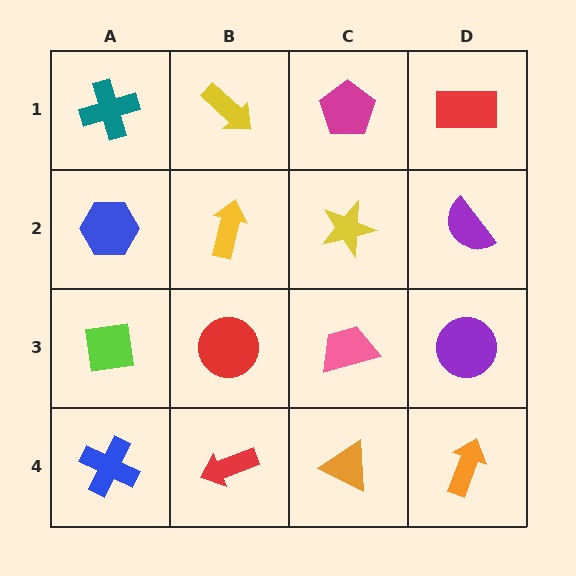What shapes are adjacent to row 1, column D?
A purple semicircle (row 2, column D), a magenta pentagon (row 1, column C).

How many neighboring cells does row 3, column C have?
4.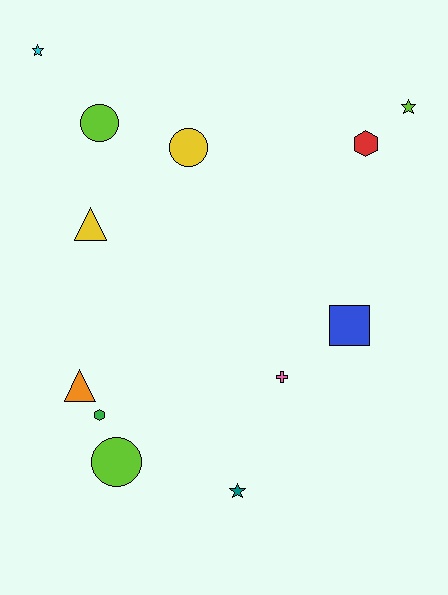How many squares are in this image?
There is 1 square.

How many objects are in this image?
There are 12 objects.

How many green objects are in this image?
There is 1 green object.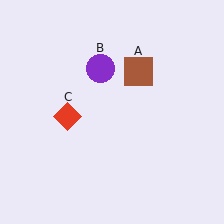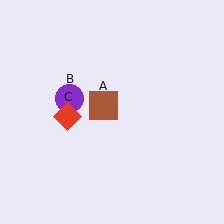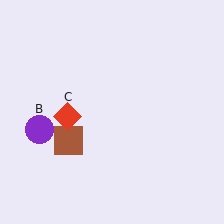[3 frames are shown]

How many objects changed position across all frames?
2 objects changed position: brown square (object A), purple circle (object B).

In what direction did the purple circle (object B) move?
The purple circle (object B) moved down and to the left.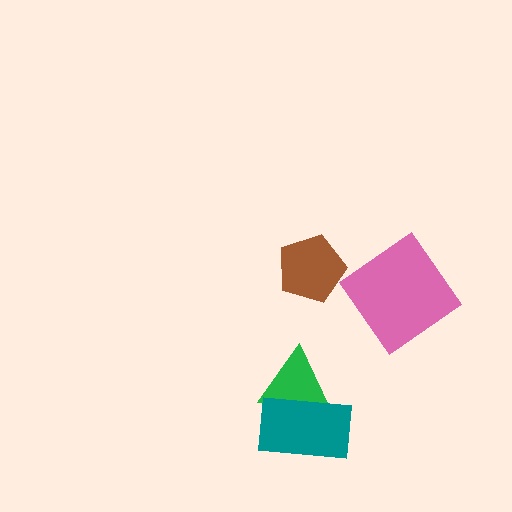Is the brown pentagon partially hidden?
No, no other shape covers it.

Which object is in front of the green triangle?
The teal rectangle is in front of the green triangle.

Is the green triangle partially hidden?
Yes, it is partially covered by another shape.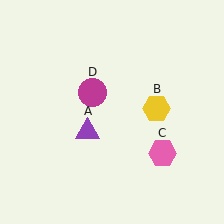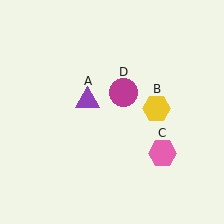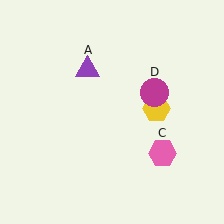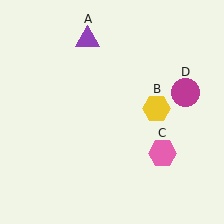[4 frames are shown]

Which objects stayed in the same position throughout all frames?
Yellow hexagon (object B) and pink hexagon (object C) remained stationary.